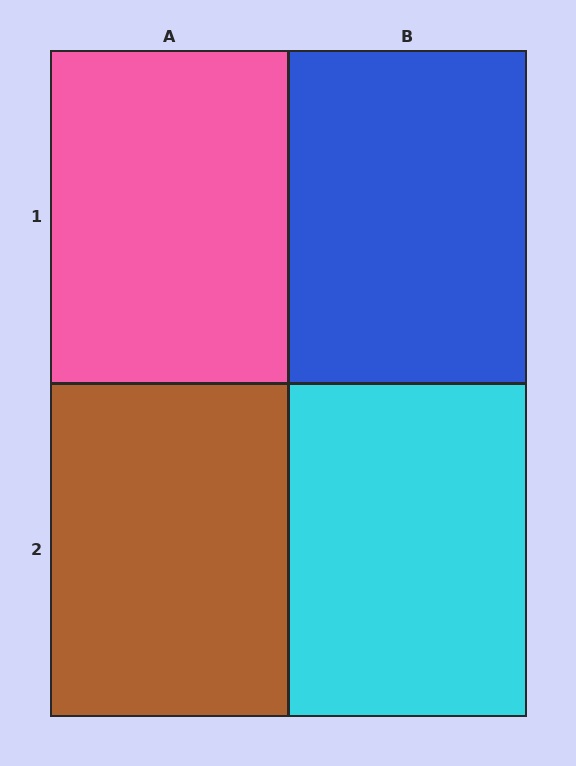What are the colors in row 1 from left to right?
Pink, blue.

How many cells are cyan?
1 cell is cyan.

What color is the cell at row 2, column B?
Cyan.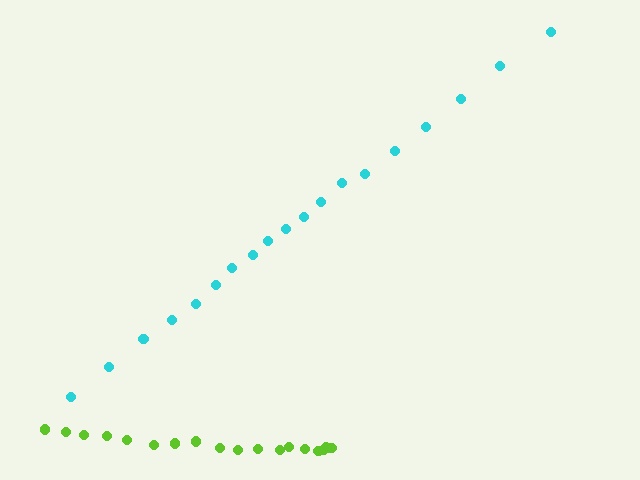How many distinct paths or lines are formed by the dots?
There are 2 distinct paths.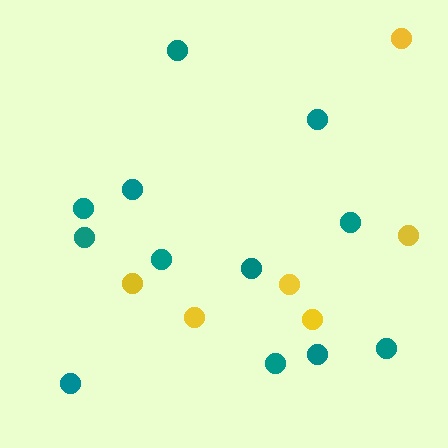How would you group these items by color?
There are 2 groups: one group of yellow circles (6) and one group of teal circles (12).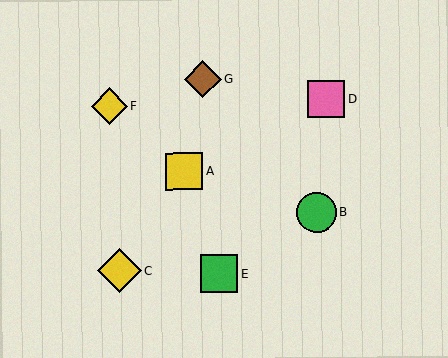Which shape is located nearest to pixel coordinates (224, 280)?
The green square (labeled E) at (219, 274) is nearest to that location.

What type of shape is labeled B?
Shape B is a green circle.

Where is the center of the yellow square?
The center of the yellow square is at (184, 171).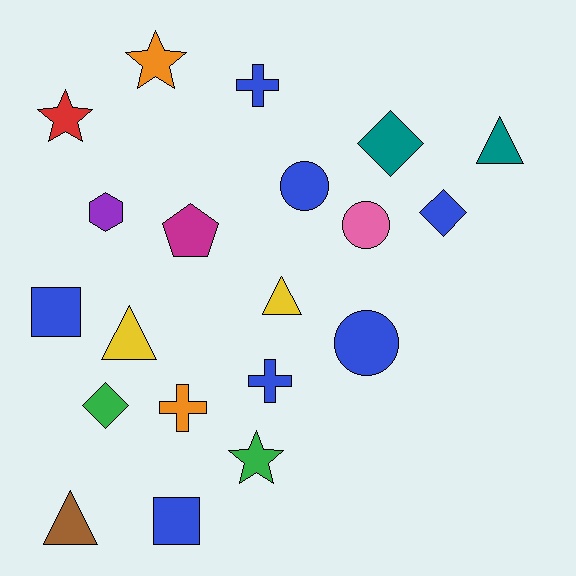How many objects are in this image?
There are 20 objects.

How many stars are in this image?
There are 3 stars.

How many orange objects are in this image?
There are 2 orange objects.